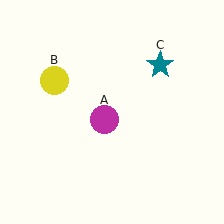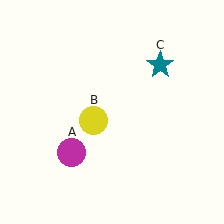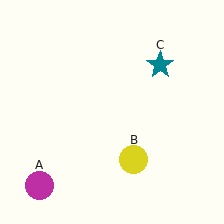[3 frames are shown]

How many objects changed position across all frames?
2 objects changed position: magenta circle (object A), yellow circle (object B).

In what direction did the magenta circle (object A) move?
The magenta circle (object A) moved down and to the left.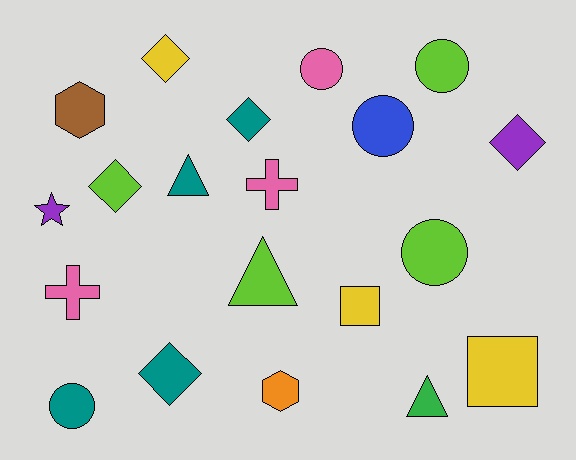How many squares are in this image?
There are 2 squares.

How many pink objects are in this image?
There are 3 pink objects.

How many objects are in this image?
There are 20 objects.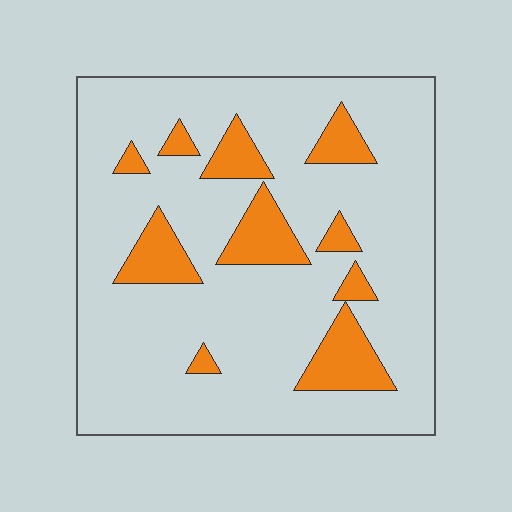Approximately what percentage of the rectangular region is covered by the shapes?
Approximately 15%.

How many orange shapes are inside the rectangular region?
10.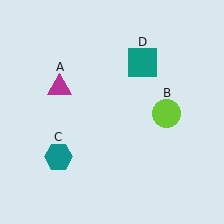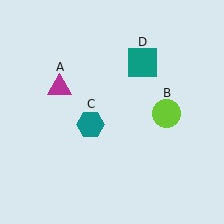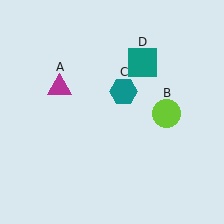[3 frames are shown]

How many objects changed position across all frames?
1 object changed position: teal hexagon (object C).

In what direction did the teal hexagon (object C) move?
The teal hexagon (object C) moved up and to the right.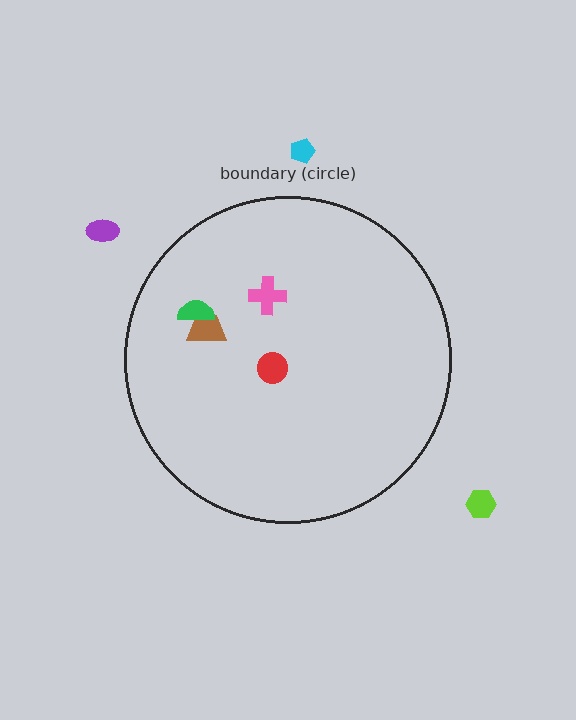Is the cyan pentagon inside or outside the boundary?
Outside.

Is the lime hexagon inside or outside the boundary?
Outside.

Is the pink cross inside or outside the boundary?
Inside.